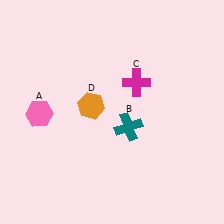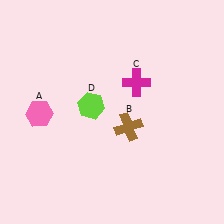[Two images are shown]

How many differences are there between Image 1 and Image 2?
There are 2 differences between the two images.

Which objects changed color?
B changed from teal to brown. D changed from orange to lime.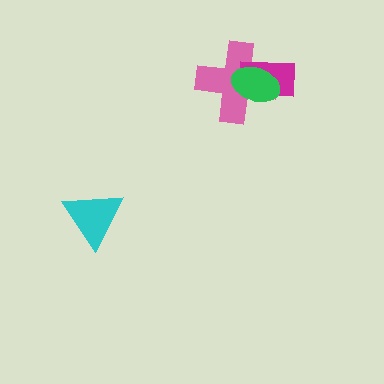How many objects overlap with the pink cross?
2 objects overlap with the pink cross.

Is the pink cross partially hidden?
Yes, it is partially covered by another shape.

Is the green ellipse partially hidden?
No, no other shape covers it.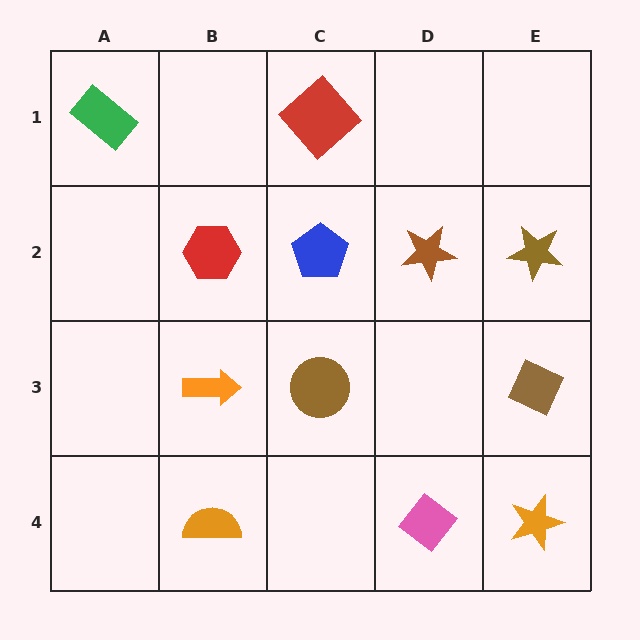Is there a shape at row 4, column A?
No, that cell is empty.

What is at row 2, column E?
A brown star.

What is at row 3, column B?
An orange arrow.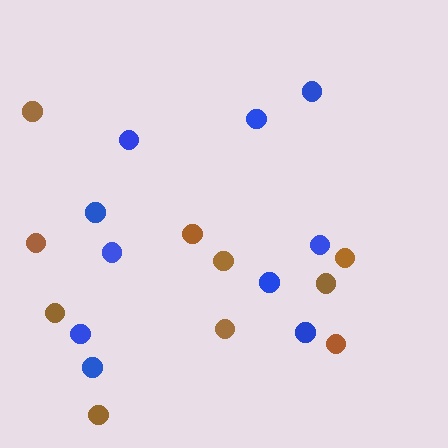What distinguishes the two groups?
There are 2 groups: one group of brown circles (10) and one group of blue circles (10).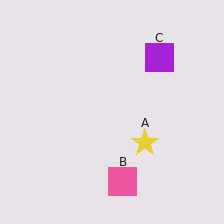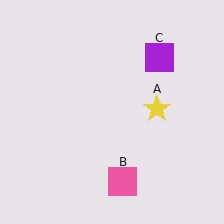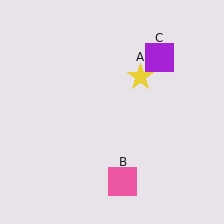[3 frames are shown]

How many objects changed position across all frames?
1 object changed position: yellow star (object A).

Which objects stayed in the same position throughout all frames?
Pink square (object B) and purple square (object C) remained stationary.